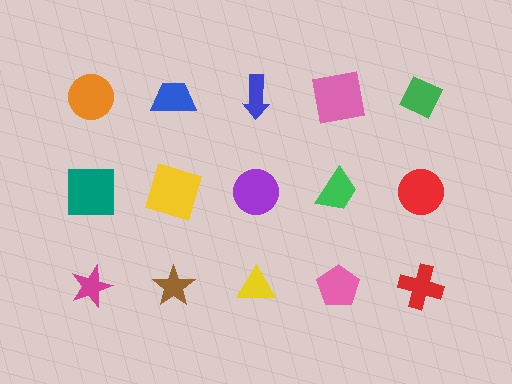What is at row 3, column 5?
A red cross.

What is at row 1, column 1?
An orange circle.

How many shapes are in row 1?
5 shapes.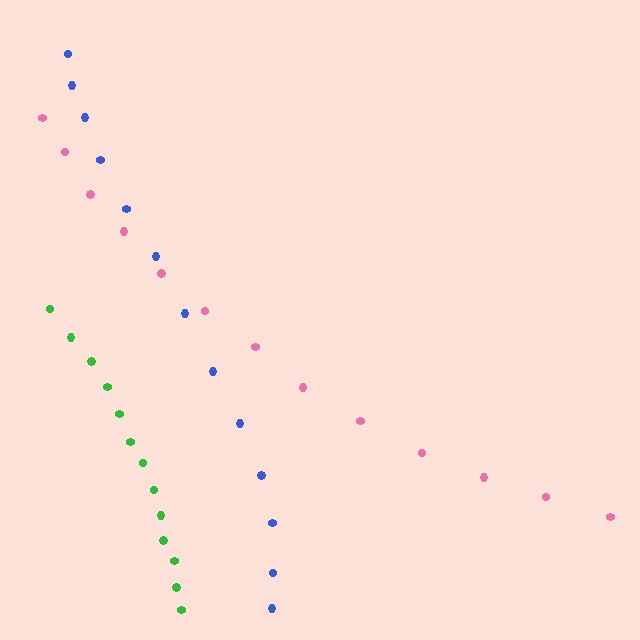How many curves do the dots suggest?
There are 3 distinct paths.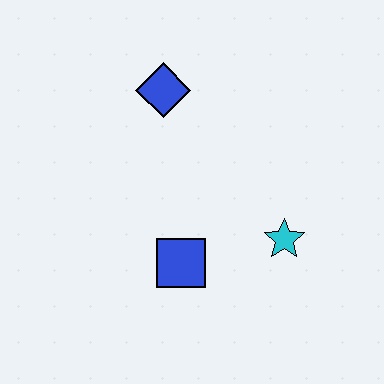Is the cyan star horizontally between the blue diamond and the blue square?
No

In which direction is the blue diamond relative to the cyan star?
The blue diamond is above the cyan star.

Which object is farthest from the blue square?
The blue diamond is farthest from the blue square.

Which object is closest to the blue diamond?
The blue square is closest to the blue diamond.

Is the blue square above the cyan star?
No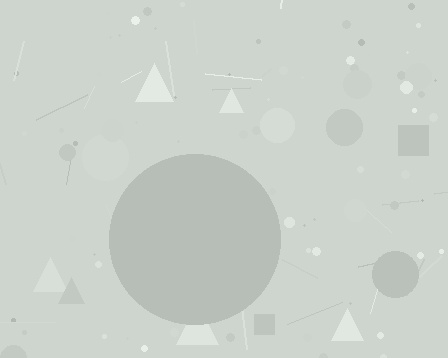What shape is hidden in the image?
A circle is hidden in the image.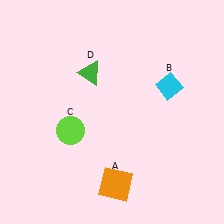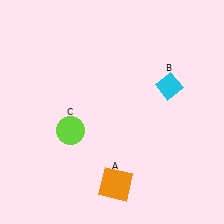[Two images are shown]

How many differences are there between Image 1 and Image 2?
There is 1 difference between the two images.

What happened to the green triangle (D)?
The green triangle (D) was removed in Image 2. It was in the top-left area of Image 1.